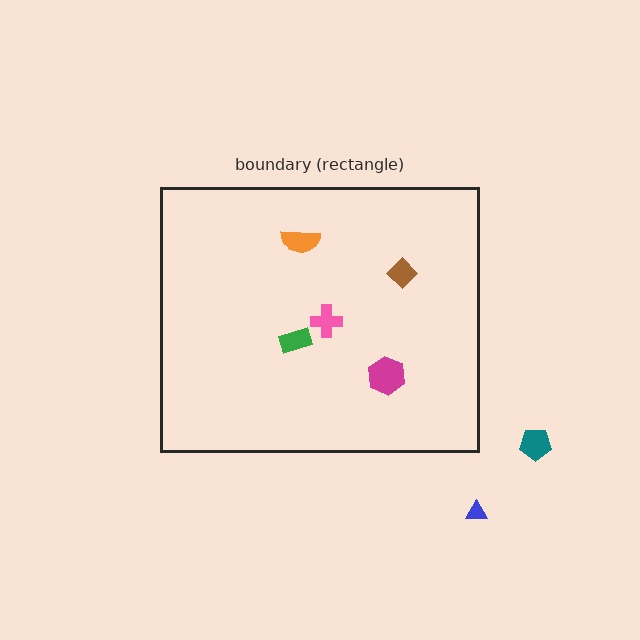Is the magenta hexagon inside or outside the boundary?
Inside.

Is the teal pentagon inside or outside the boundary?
Outside.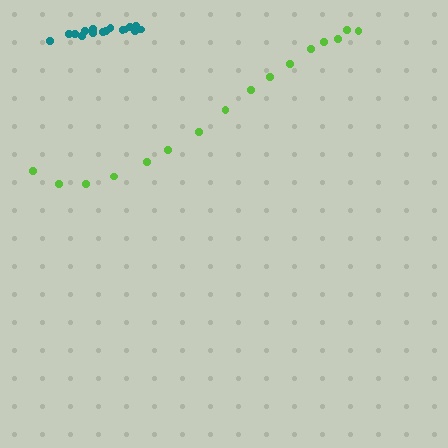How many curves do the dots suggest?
There are 2 distinct paths.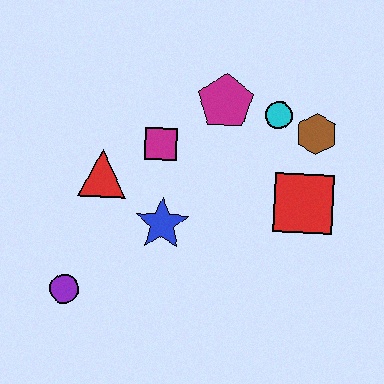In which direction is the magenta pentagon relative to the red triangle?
The magenta pentagon is to the right of the red triangle.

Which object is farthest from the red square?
The purple circle is farthest from the red square.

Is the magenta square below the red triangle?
No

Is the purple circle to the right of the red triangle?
No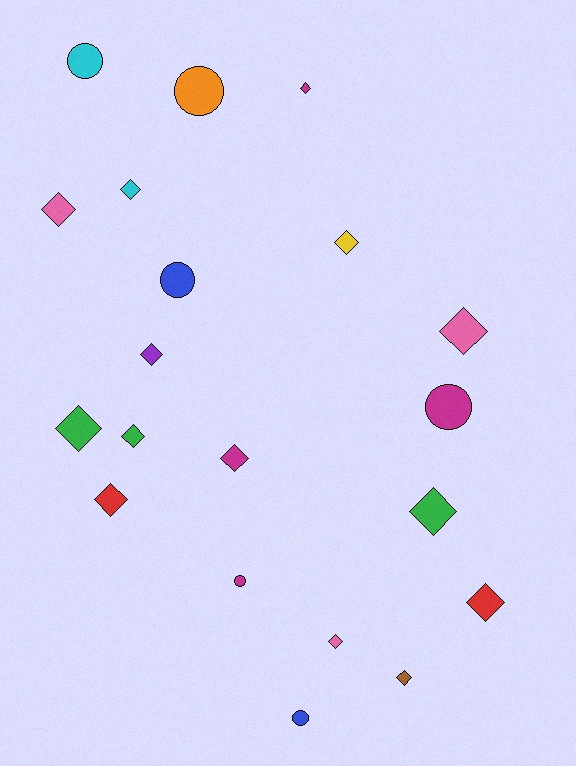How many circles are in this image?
There are 6 circles.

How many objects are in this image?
There are 20 objects.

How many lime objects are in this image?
There are no lime objects.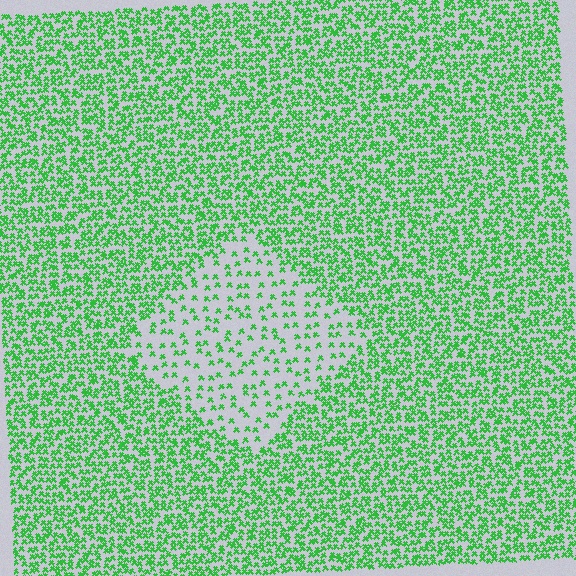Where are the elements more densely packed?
The elements are more densely packed outside the diamond boundary.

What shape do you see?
I see a diamond.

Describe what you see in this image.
The image contains small green elements arranged at two different densities. A diamond-shaped region is visible where the elements are less densely packed than the surrounding area.